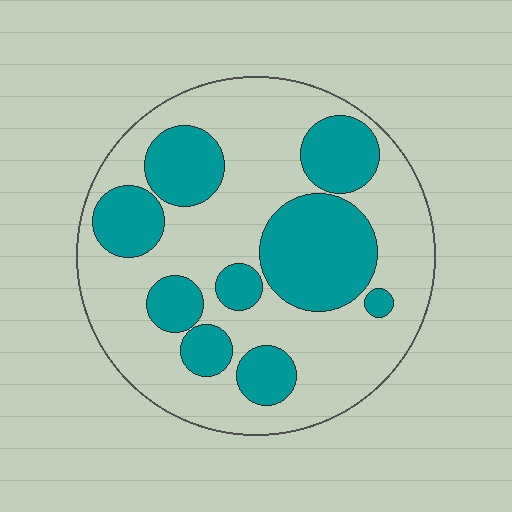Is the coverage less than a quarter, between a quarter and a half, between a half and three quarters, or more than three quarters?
Between a quarter and a half.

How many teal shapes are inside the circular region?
9.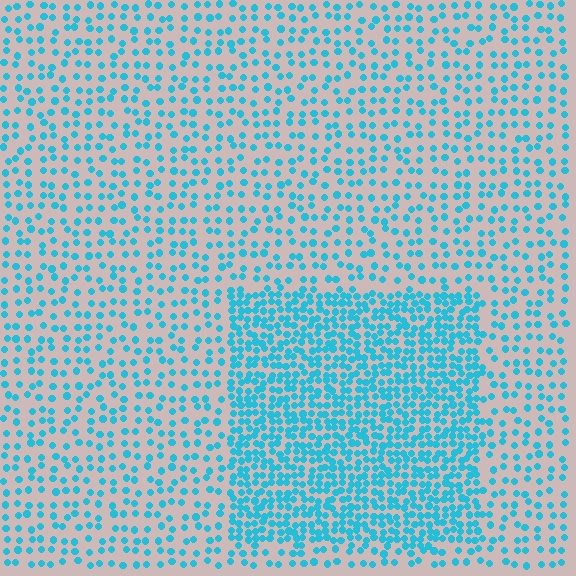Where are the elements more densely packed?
The elements are more densely packed inside the rectangle boundary.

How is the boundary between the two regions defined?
The boundary is defined by a change in element density (approximately 2.3x ratio). All elements are the same color, size, and shape.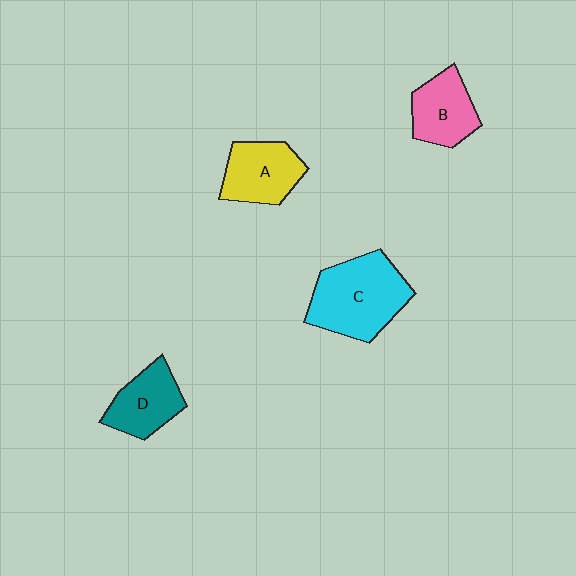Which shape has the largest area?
Shape C (cyan).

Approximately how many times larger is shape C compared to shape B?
Approximately 1.6 times.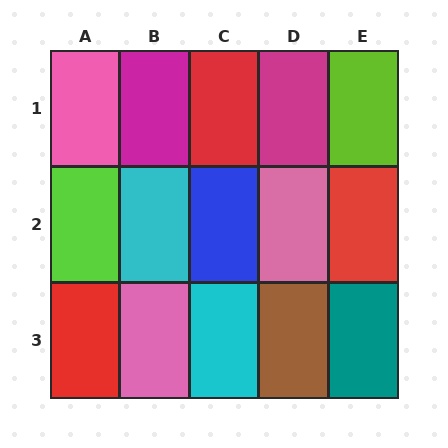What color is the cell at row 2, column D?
Pink.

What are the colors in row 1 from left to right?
Pink, magenta, red, magenta, lime.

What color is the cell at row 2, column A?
Lime.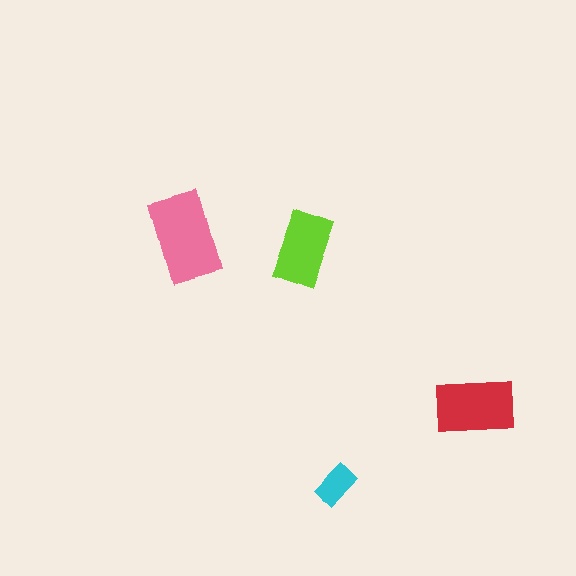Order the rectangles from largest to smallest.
the pink one, the red one, the lime one, the cyan one.